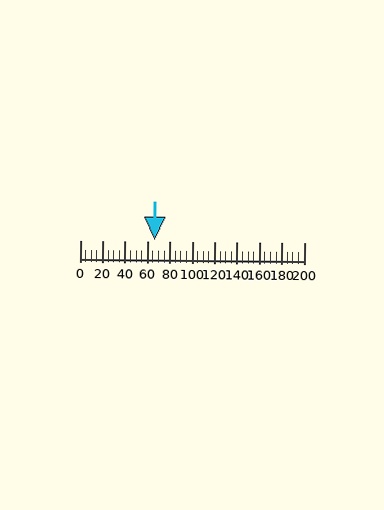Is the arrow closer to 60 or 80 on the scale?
The arrow is closer to 60.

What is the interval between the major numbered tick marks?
The major tick marks are spaced 20 units apart.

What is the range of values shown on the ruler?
The ruler shows values from 0 to 200.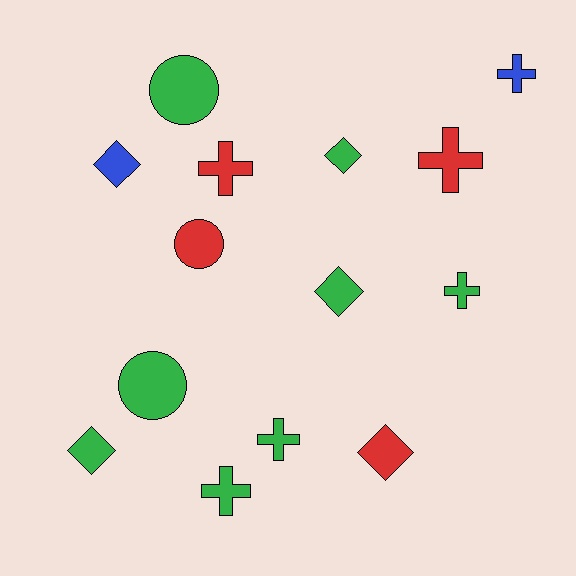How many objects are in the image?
There are 14 objects.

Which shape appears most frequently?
Cross, with 6 objects.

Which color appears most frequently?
Green, with 8 objects.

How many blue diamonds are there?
There is 1 blue diamond.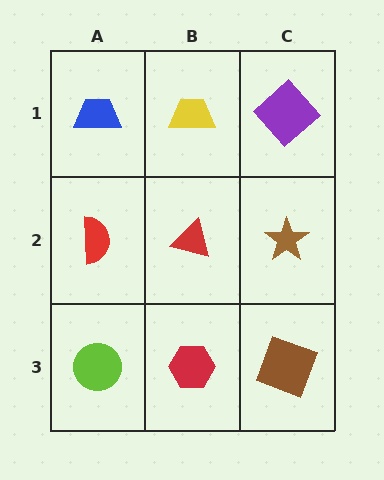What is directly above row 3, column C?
A brown star.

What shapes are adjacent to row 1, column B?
A red triangle (row 2, column B), a blue trapezoid (row 1, column A), a purple diamond (row 1, column C).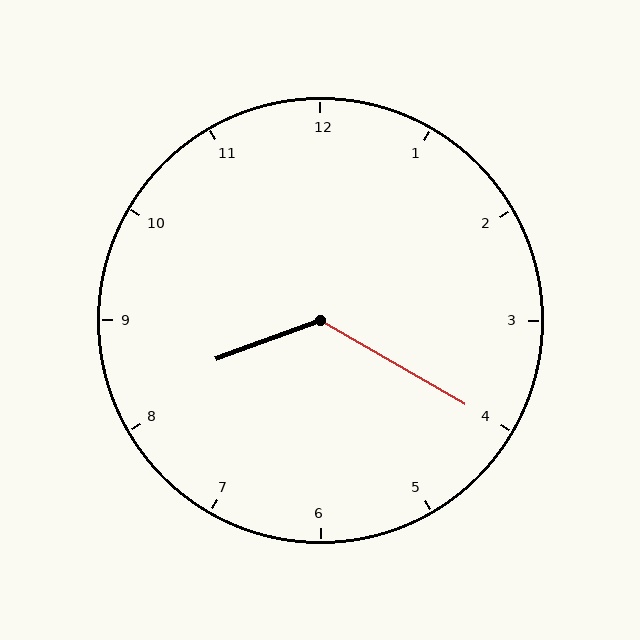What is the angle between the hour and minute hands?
Approximately 130 degrees.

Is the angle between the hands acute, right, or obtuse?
It is obtuse.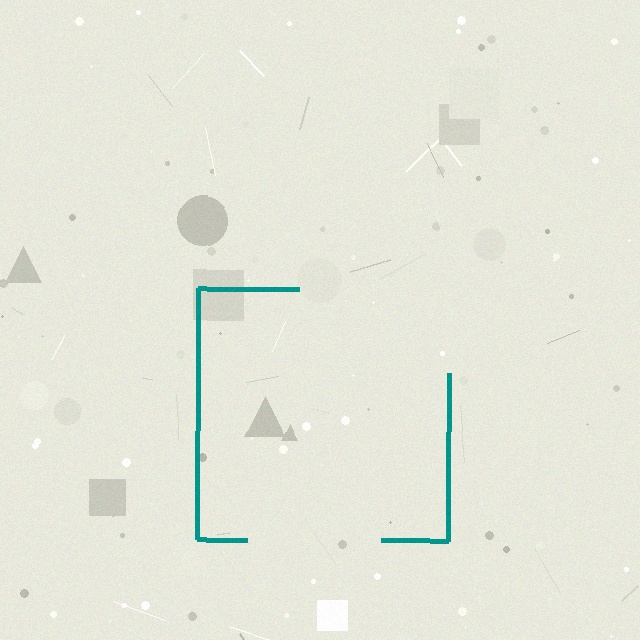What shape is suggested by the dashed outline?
The dashed outline suggests a square.